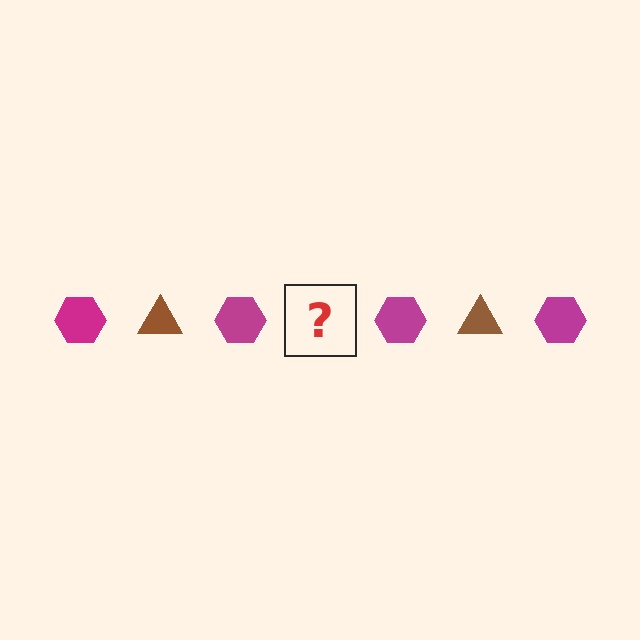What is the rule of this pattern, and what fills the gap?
The rule is that the pattern alternates between magenta hexagon and brown triangle. The gap should be filled with a brown triangle.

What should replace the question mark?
The question mark should be replaced with a brown triangle.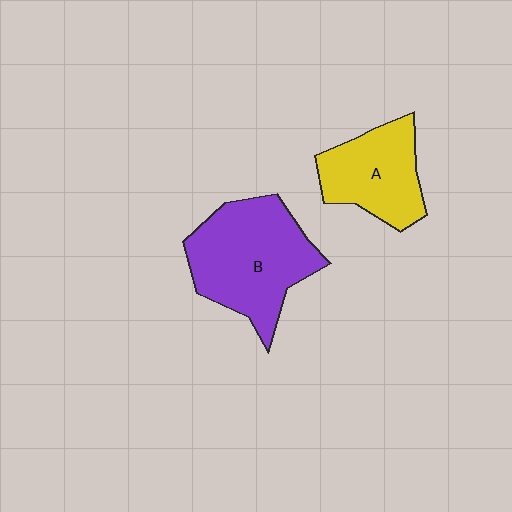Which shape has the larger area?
Shape B (purple).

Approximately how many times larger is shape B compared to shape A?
Approximately 1.5 times.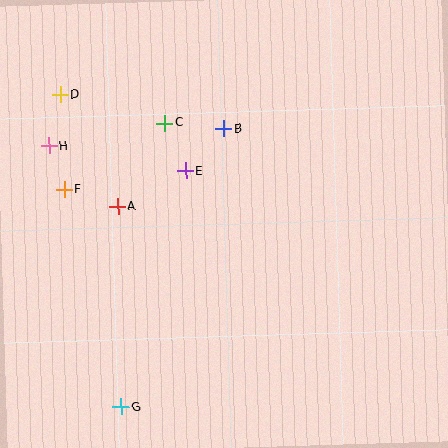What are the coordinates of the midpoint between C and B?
The midpoint between C and B is at (194, 126).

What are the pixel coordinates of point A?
Point A is at (118, 207).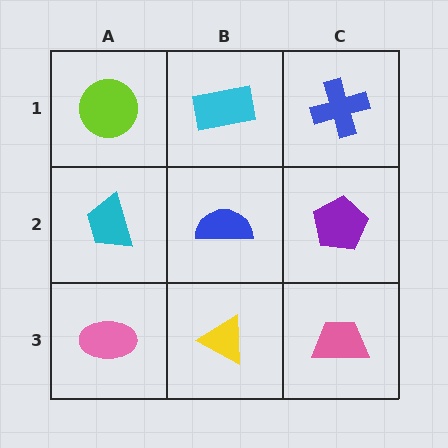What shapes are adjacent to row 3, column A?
A cyan trapezoid (row 2, column A), a yellow triangle (row 3, column B).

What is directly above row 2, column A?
A lime circle.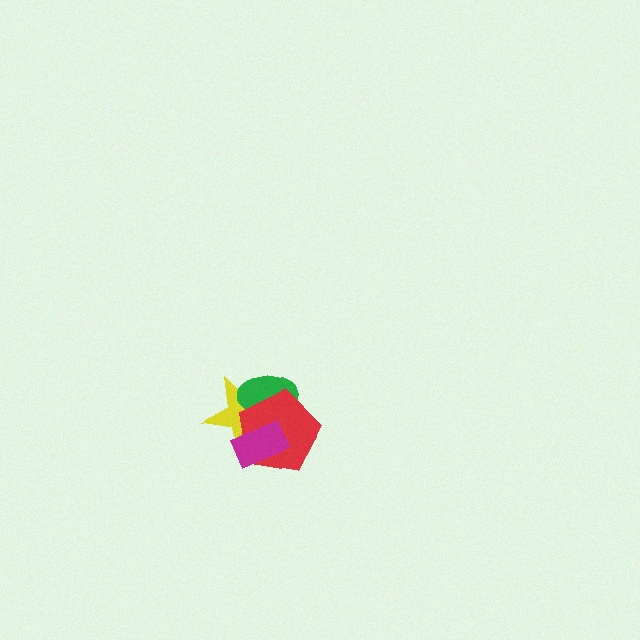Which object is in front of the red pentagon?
The magenta rectangle is in front of the red pentagon.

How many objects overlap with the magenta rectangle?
3 objects overlap with the magenta rectangle.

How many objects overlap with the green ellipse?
3 objects overlap with the green ellipse.